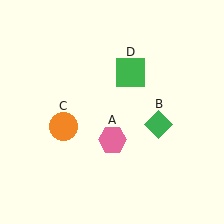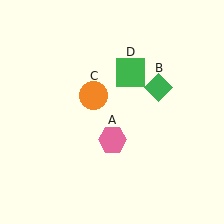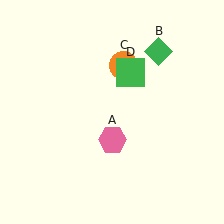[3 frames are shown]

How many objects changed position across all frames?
2 objects changed position: green diamond (object B), orange circle (object C).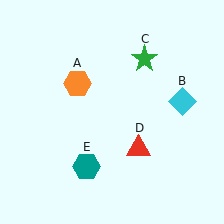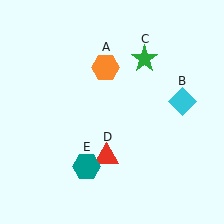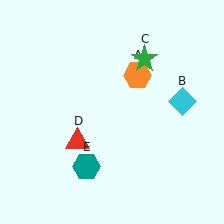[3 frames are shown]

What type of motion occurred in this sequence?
The orange hexagon (object A), red triangle (object D) rotated clockwise around the center of the scene.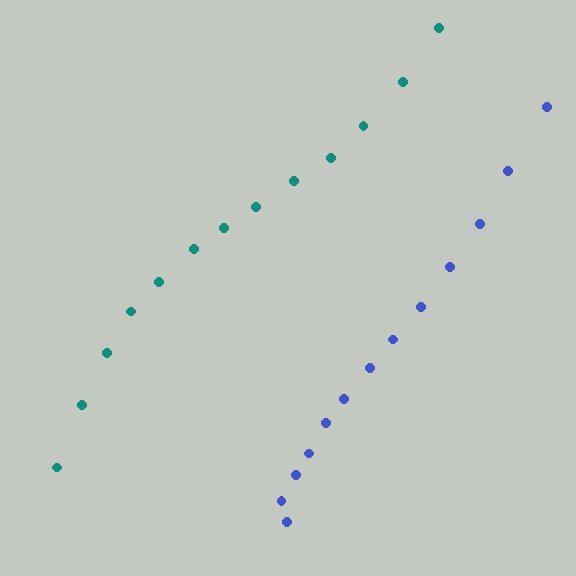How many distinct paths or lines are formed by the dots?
There are 2 distinct paths.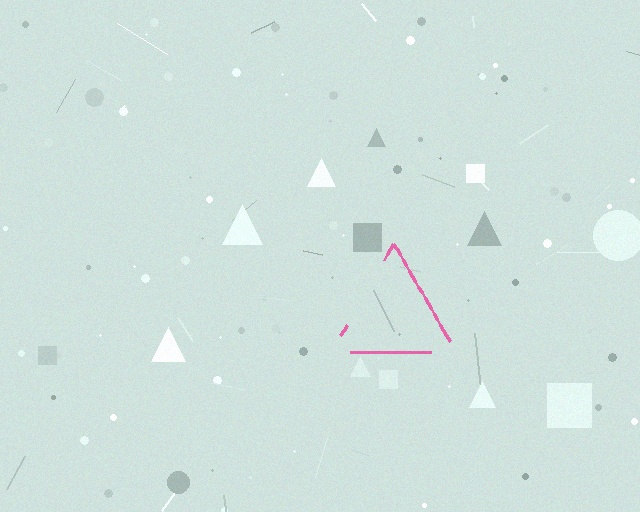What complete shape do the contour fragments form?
The contour fragments form a triangle.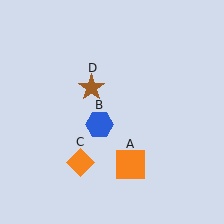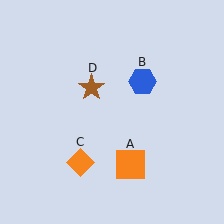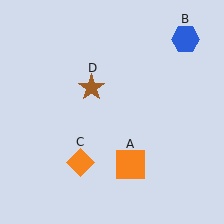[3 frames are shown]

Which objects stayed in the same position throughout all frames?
Orange square (object A) and orange diamond (object C) and brown star (object D) remained stationary.